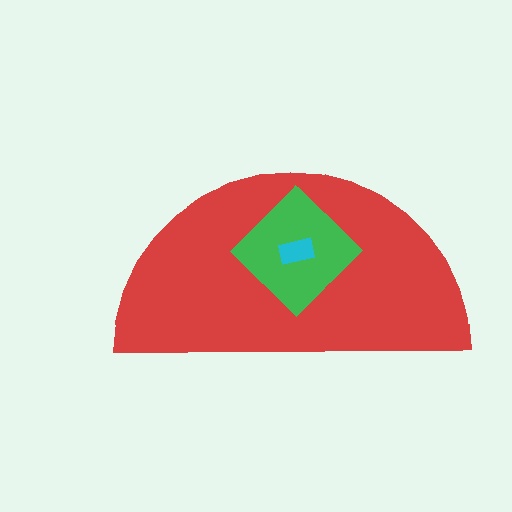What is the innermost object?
The cyan rectangle.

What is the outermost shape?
The red semicircle.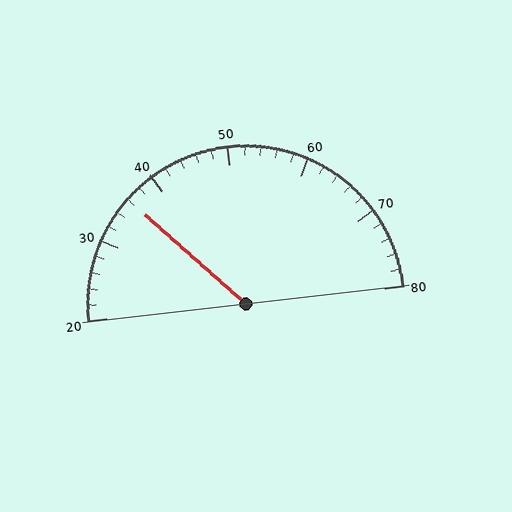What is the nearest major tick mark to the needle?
The nearest major tick mark is 40.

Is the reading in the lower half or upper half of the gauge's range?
The reading is in the lower half of the range (20 to 80).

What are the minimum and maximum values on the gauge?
The gauge ranges from 20 to 80.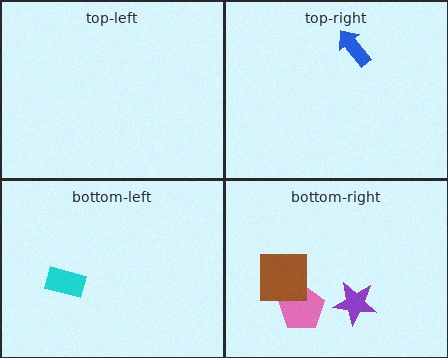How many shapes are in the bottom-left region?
1.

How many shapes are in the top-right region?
1.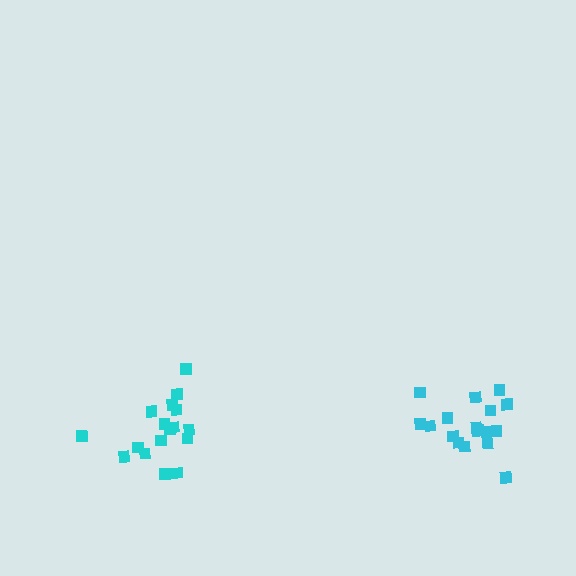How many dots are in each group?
Group 1: 17 dots, Group 2: 17 dots (34 total).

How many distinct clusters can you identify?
There are 2 distinct clusters.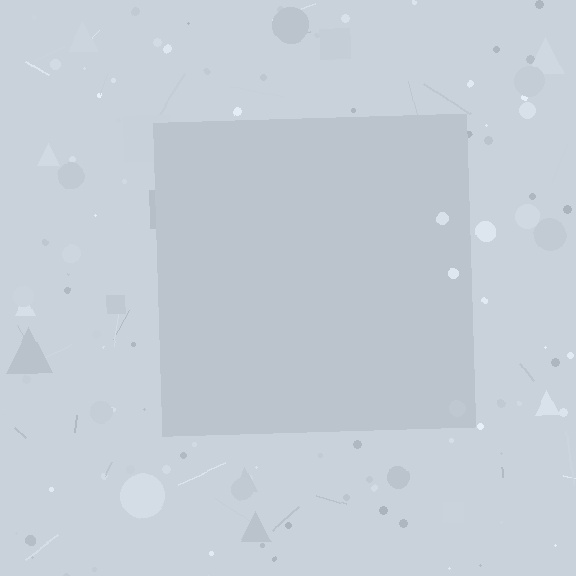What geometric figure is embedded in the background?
A square is embedded in the background.